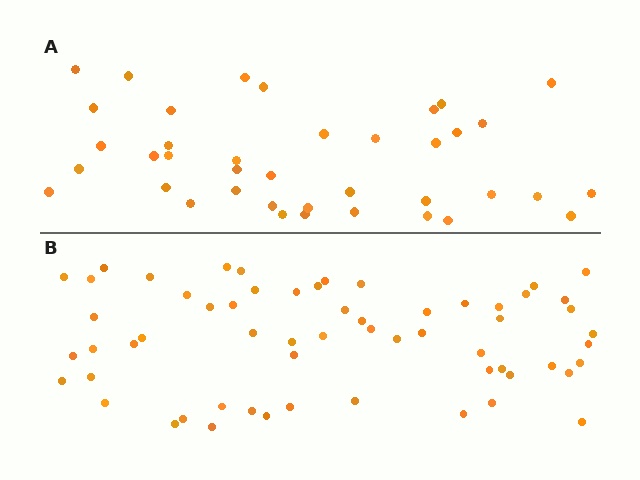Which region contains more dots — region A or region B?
Region B (the bottom region) has more dots.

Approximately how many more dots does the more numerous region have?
Region B has approximately 20 more dots than region A.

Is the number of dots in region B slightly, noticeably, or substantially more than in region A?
Region B has substantially more. The ratio is roughly 1.5 to 1.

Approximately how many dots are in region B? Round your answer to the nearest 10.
About 60 dots.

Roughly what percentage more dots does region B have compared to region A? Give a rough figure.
About 55% more.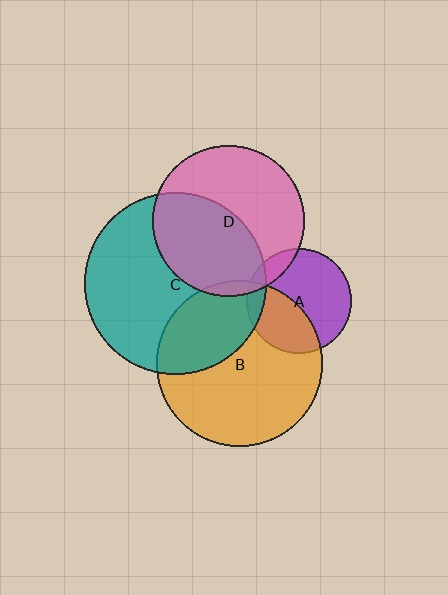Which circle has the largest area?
Circle C (teal).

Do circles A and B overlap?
Yes.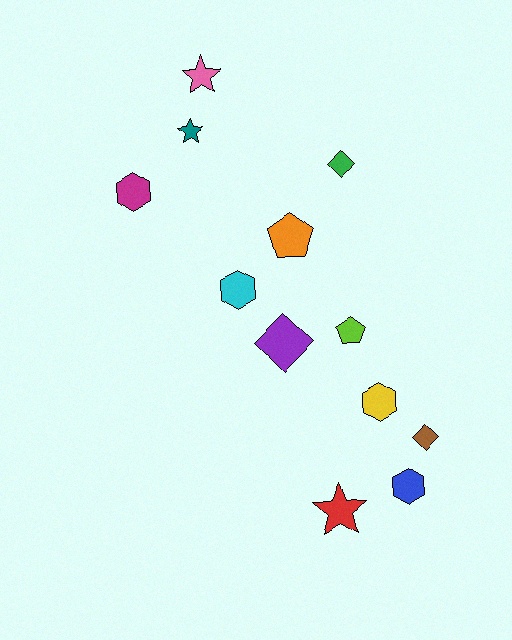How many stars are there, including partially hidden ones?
There are 3 stars.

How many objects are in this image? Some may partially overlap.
There are 12 objects.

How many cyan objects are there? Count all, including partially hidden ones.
There is 1 cyan object.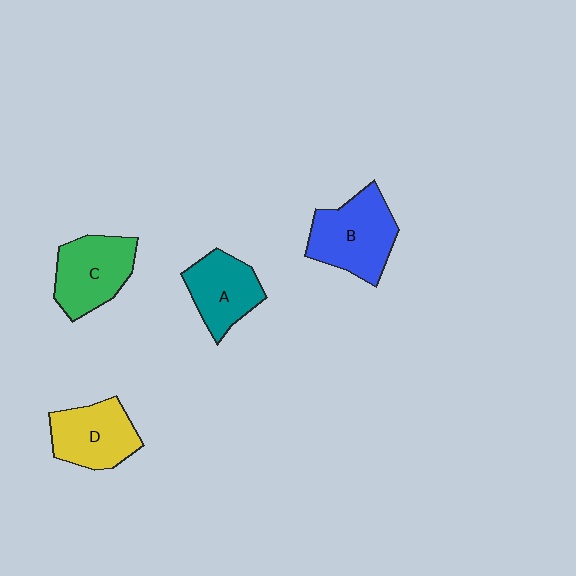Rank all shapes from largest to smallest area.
From largest to smallest: B (blue), C (green), D (yellow), A (teal).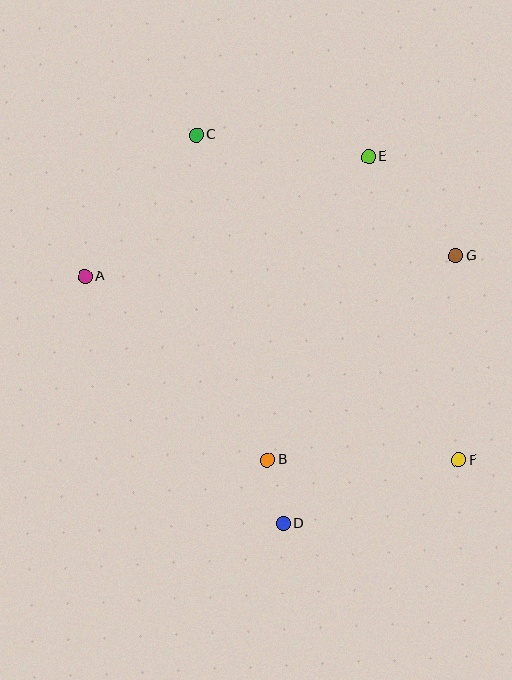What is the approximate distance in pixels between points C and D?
The distance between C and D is approximately 399 pixels.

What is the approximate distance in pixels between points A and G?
The distance between A and G is approximately 372 pixels.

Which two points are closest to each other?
Points B and D are closest to each other.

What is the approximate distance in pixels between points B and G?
The distance between B and G is approximately 278 pixels.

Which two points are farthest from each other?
Points C and F are farthest from each other.